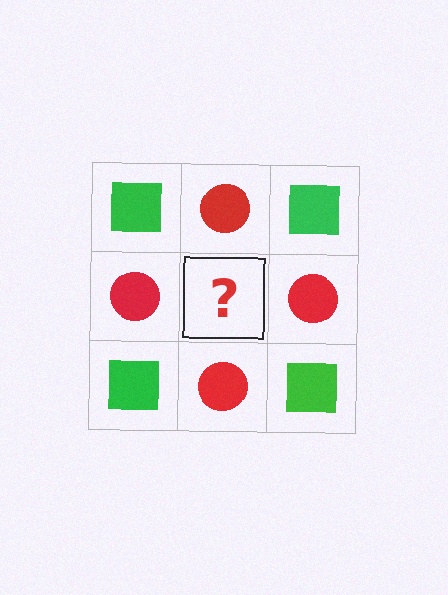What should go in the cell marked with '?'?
The missing cell should contain a green square.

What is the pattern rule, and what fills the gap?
The rule is that it alternates green square and red circle in a checkerboard pattern. The gap should be filled with a green square.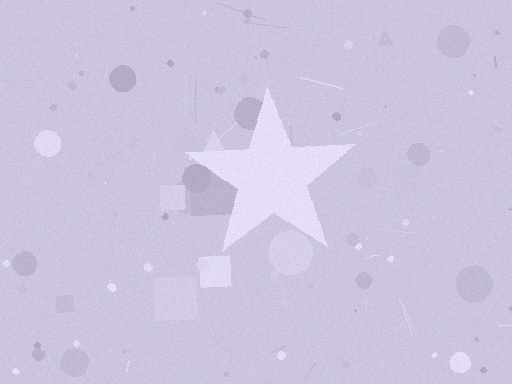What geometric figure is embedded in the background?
A star is embedded in the background.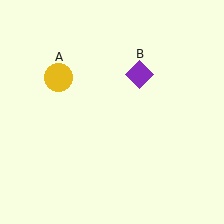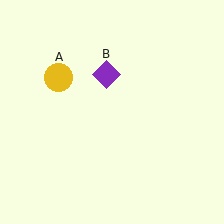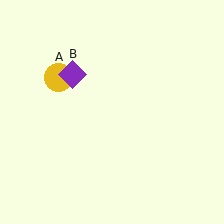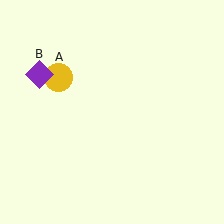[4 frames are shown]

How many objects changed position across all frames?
1 object changed position: purple diamond (object B).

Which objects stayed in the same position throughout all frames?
Yellow circle (object A) remained stationary.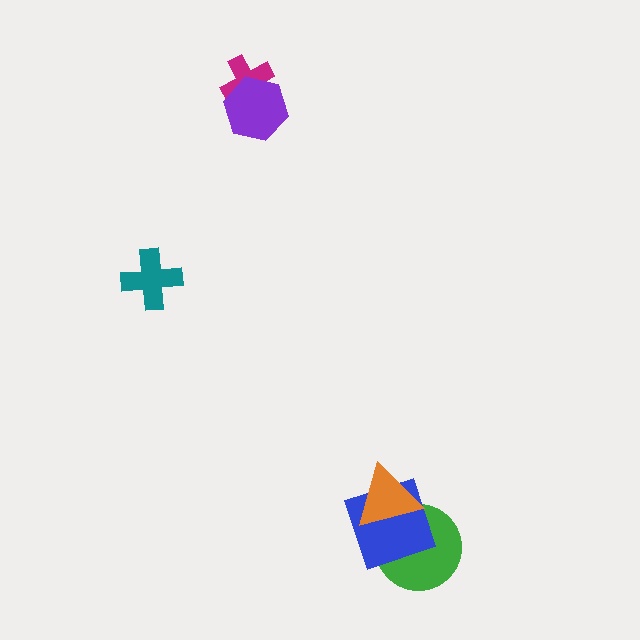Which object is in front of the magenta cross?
The purple hexagon is in front of the magenta cross.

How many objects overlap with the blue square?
2 objects overlap with the blue square.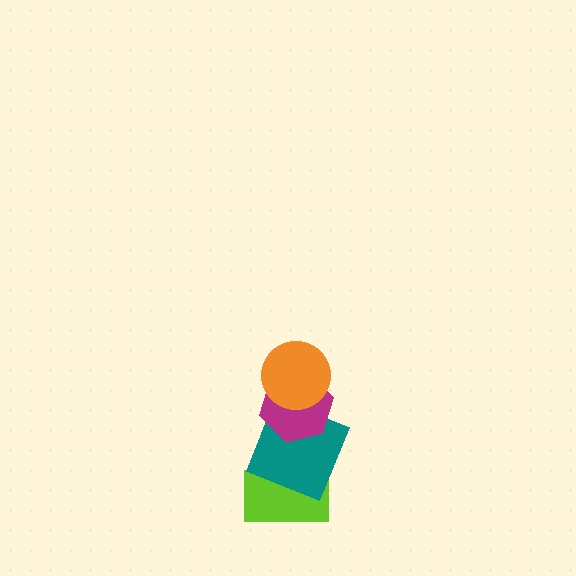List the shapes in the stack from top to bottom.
From top to bottom: the orange circle, the magenta hexagon, the teal square, the lime rectangle.